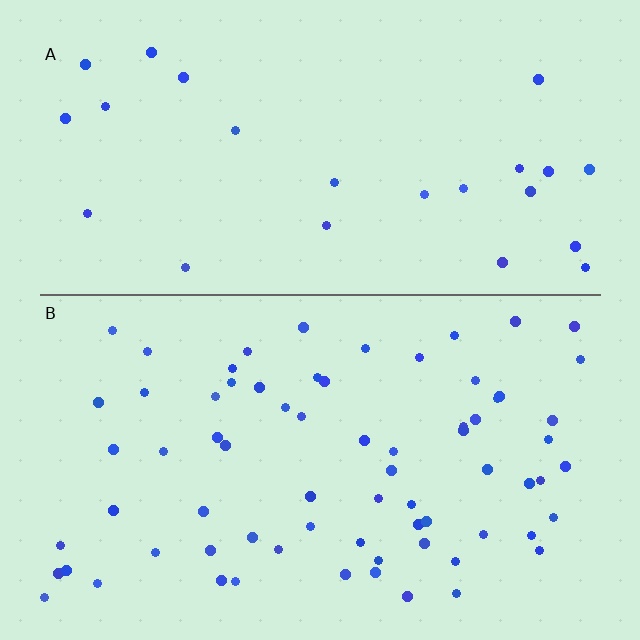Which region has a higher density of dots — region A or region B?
B (the bottom).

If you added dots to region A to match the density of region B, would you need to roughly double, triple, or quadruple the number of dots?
Approximately triple.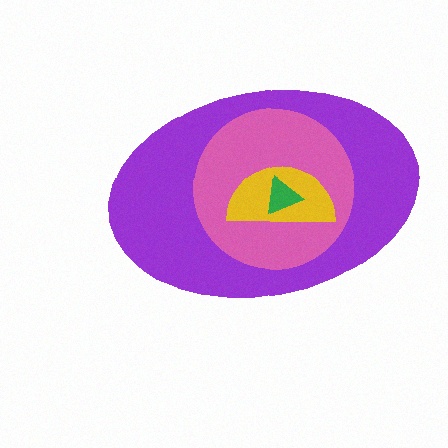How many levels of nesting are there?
4.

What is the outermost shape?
The purple ellipse.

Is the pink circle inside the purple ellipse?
Yes.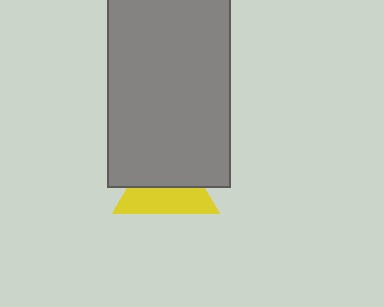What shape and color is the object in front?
The object in front is a gray rectangle.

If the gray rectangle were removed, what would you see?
You would see the complete yellow triangle.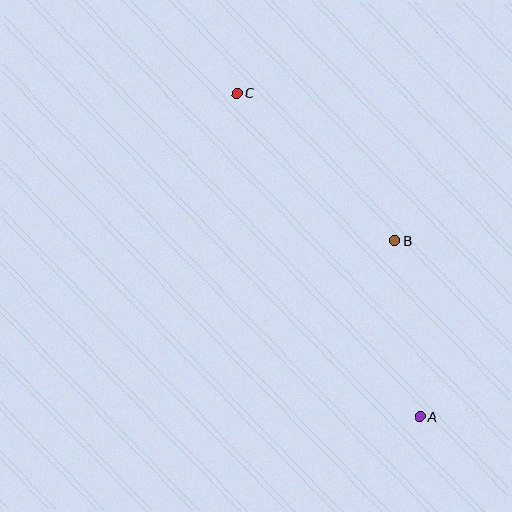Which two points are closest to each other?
Points A and B are closest to each other.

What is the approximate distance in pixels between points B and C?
The distance between B and C is approximately 217 pixels.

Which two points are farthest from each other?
Points A and C are farthest from each other.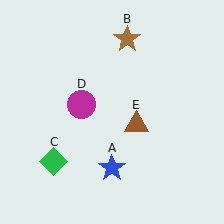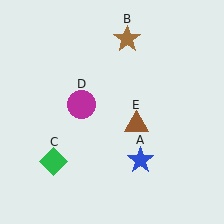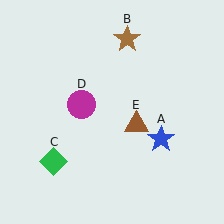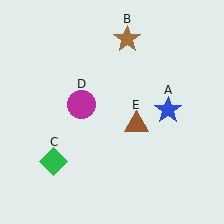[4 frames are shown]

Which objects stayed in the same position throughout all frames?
Brown star (object B) and green diamond (object C) and magenta circle (object D) and brown triangle (object E) remained stationary.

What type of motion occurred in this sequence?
The blue star (object A) rotated counterclockwise around the center of the scene.